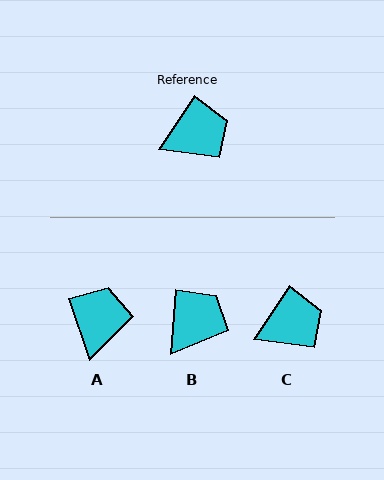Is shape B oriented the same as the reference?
No, it is off by about 29 degrees.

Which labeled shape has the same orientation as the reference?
C.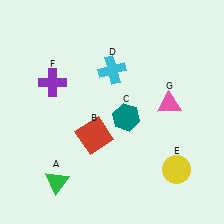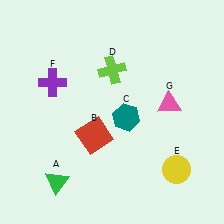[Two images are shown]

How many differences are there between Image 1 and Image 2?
There is 1 difference between the two images.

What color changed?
The cross (D) changed from cyan in Image 1 to lime in Image 2.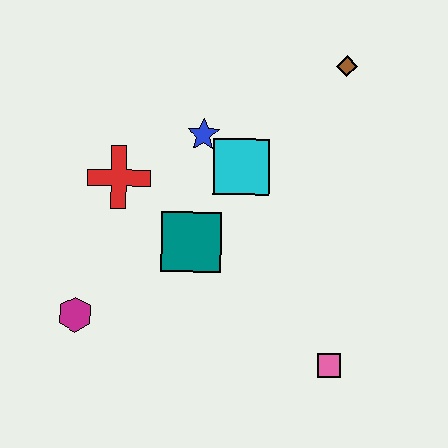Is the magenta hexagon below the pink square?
No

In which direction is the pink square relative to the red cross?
The pink square is to the right of the red cross.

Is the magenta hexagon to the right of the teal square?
No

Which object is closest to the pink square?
The teal square is closest to the pink square.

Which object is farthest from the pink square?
The brown diamond is farthest from the pink square.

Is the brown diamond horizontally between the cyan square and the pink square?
No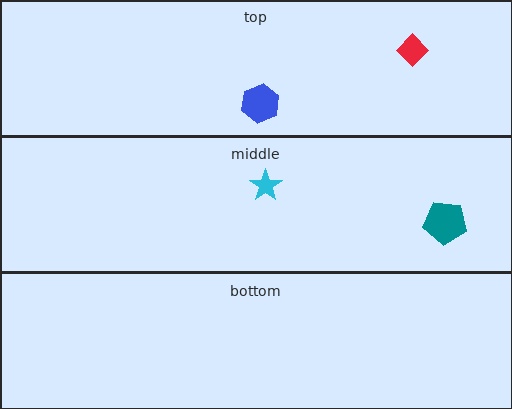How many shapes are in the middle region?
2.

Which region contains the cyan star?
The middle region.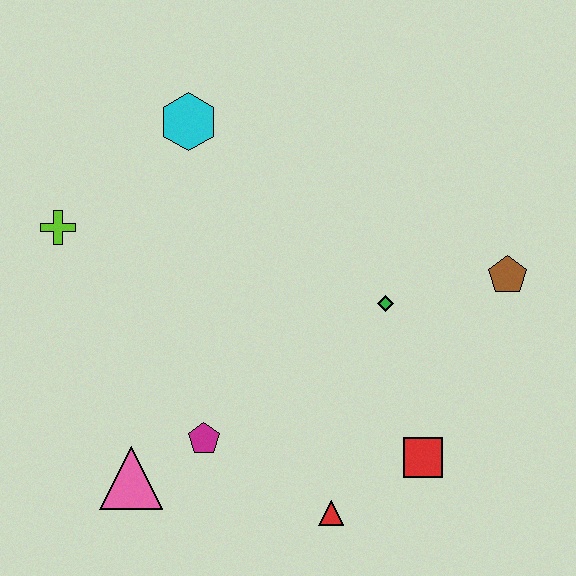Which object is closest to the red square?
The red triangle is closest to the red square.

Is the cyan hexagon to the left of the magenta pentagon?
Yes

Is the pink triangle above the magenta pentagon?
No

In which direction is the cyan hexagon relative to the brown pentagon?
The cyan hexagon is to the left of the brown pentagon.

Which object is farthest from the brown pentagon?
The lime cross is farthest from the brown pentagon.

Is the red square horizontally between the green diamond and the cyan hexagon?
No